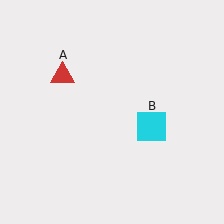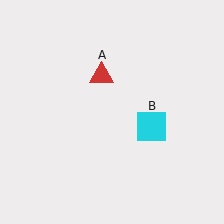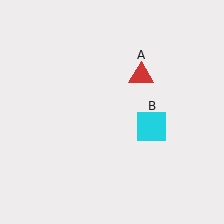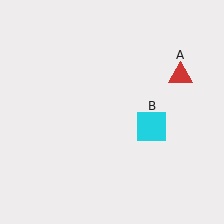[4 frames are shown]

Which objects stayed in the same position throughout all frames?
Cyan square (object B) remained stationary.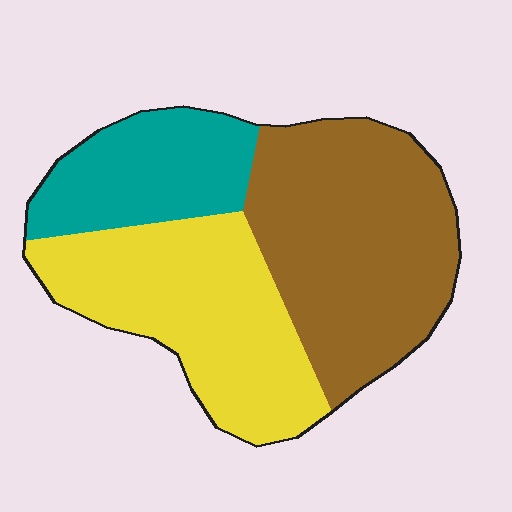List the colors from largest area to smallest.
From largest to smallest: brown, yellow, teal.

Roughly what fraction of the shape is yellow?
Yellow covers 36% of the shape.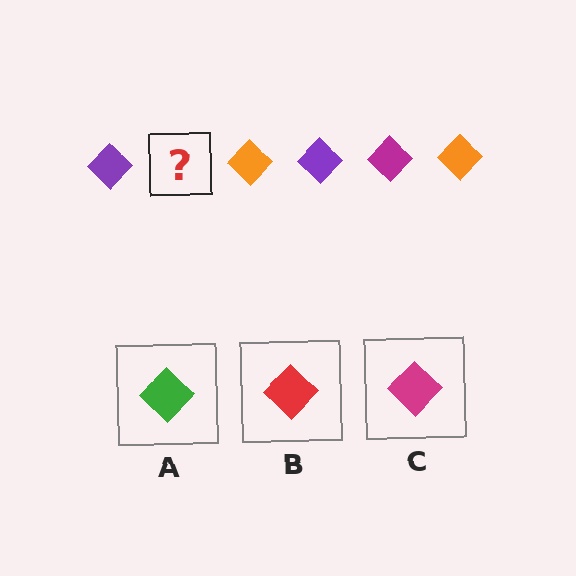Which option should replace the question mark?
Option C.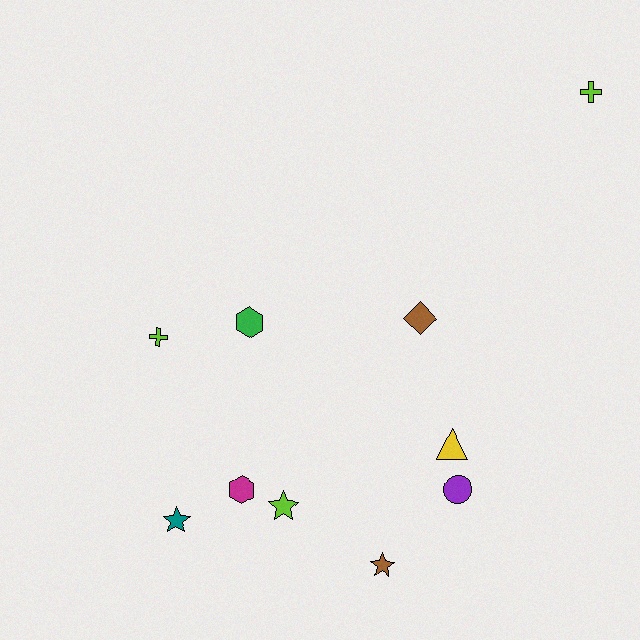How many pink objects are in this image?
There are no pink objects.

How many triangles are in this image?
There is 1 triangle.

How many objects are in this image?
There are 10 objects.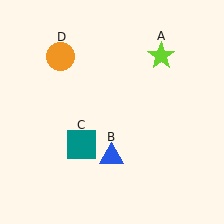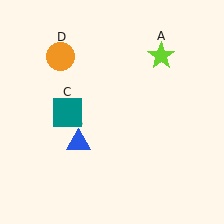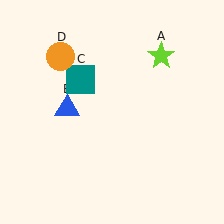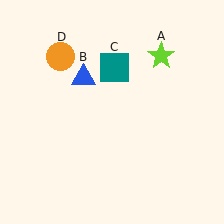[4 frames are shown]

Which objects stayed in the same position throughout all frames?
Lime star (object A) and orange circle (object D) remained stationary.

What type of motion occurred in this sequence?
The blue triangle (object B), teal square (object C) rotated clockwise around the center of the scene.